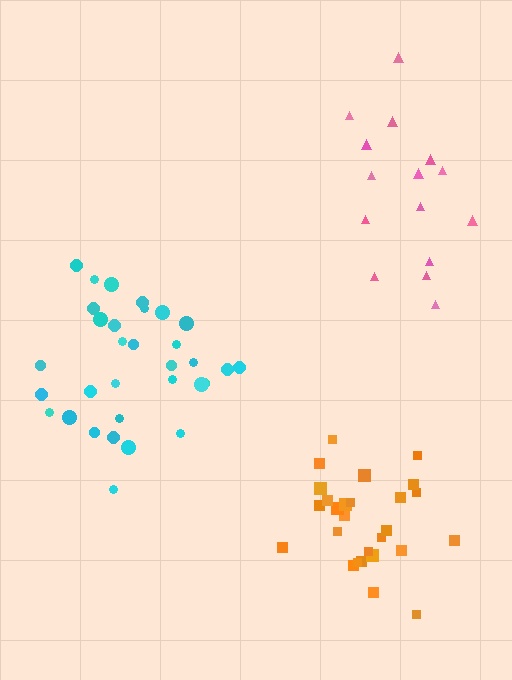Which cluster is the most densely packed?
Orange.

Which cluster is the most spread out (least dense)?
Pink.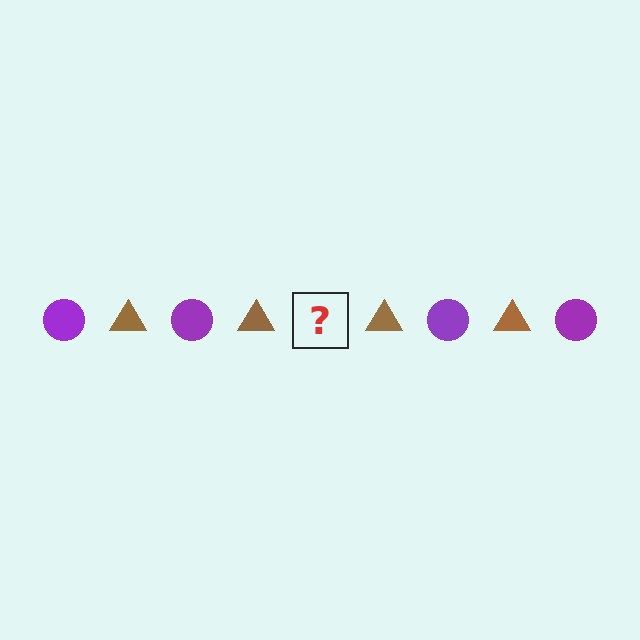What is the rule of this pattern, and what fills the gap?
The rule is that the pattern alternates between purple circle and brown triangle. The gap should be filled with a purple circle.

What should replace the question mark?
The question mark should be replaced with a purple circle.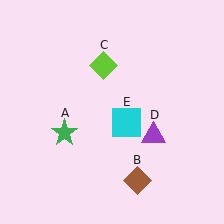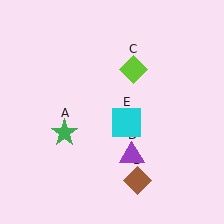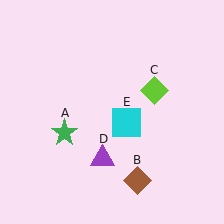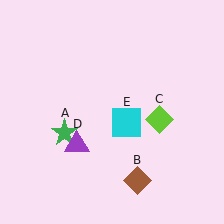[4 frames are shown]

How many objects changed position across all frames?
2 objects changed position: lime diamond (object C), purple triangle (object D).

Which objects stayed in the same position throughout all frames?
Green star (object A) and brown diamond (object B) and cyan square (object E) remained stationary.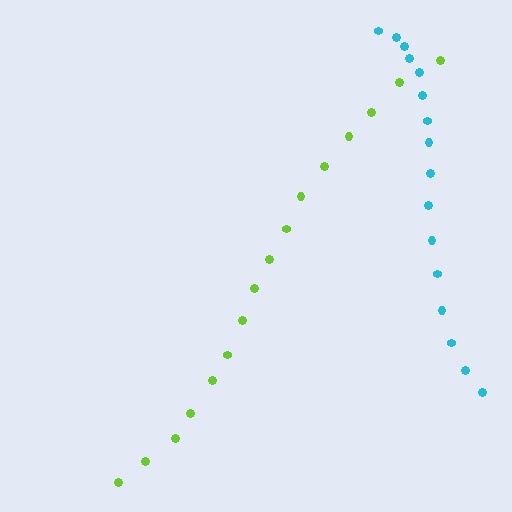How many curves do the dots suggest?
There are 2 distinct paths.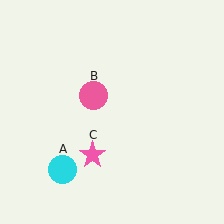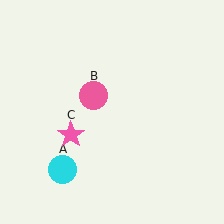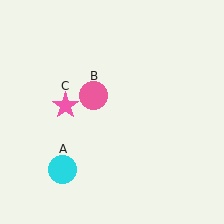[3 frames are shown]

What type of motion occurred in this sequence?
The pink star (object C) rotated clockwise around the center of the scene.